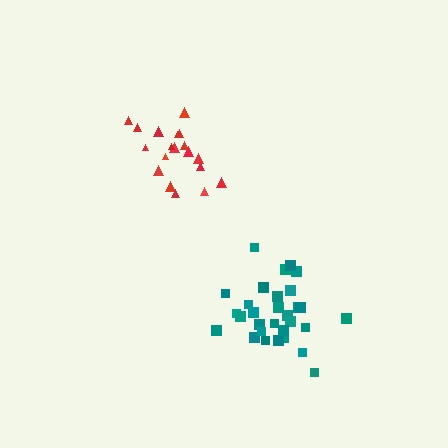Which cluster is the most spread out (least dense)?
Teal.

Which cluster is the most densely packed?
Red.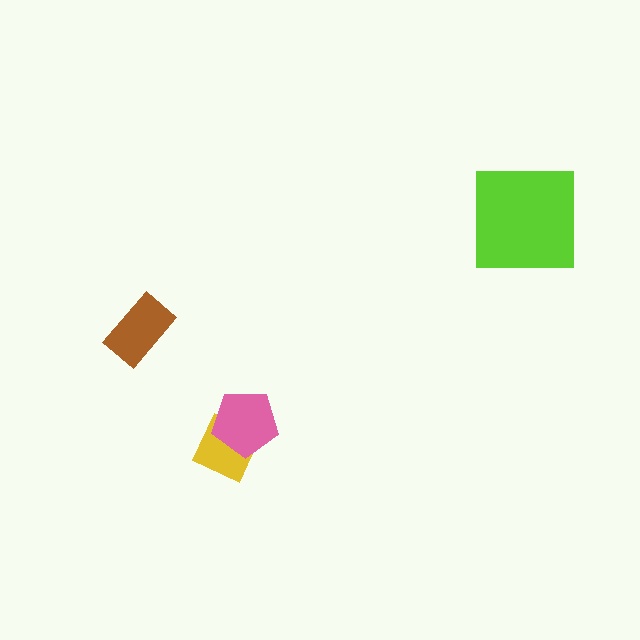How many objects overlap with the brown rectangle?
0 objects overlap with the brown rectangle.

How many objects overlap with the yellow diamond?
1 object overlaps with the yellow diamond.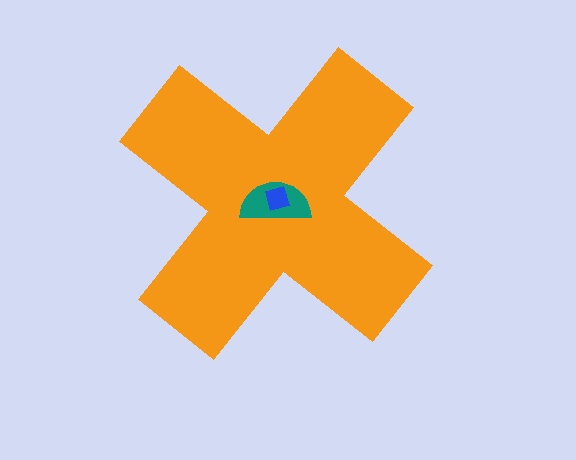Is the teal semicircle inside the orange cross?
Yes.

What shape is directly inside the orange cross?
The teal semicircle.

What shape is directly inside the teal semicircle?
The blue diamond.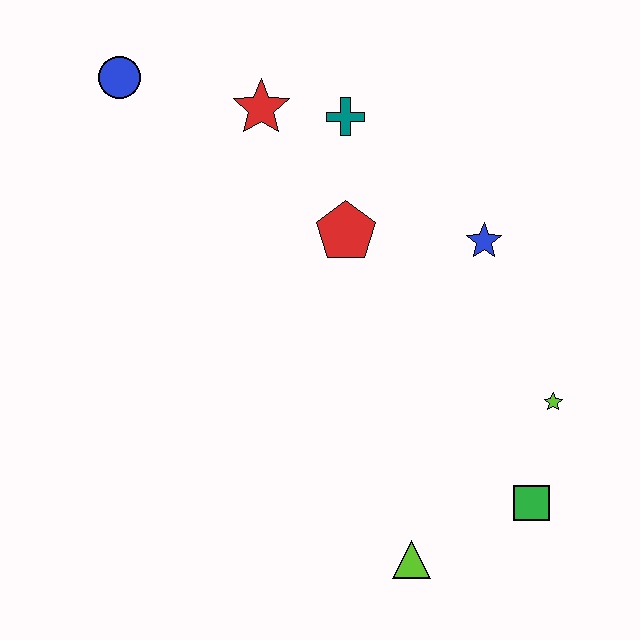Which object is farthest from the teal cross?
The lime triangle is farthest from the teal cross.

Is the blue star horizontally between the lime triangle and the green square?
Yes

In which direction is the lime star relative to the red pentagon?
The lime star is to the right of the red pentagon.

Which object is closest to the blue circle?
The red star is closest to the blue circle.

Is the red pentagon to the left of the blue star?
Yes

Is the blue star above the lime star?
Yes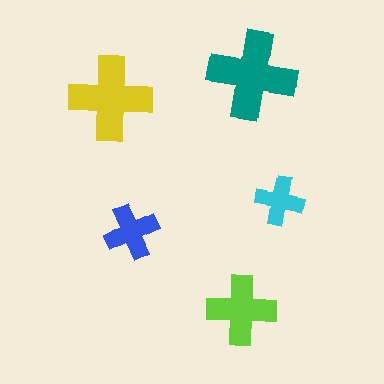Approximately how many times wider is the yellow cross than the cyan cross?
About 1.5 times wider.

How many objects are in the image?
There are 5 objects in the image.